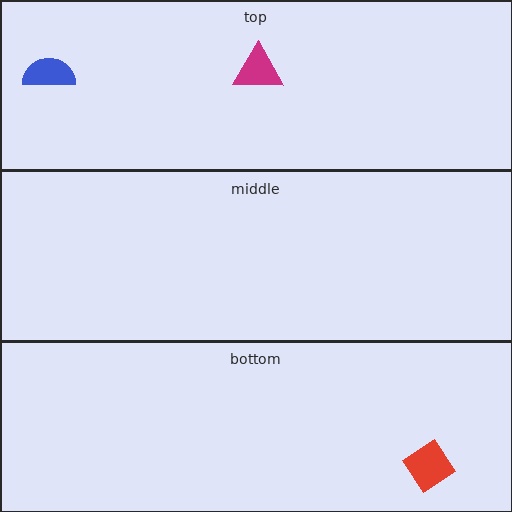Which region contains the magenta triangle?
The top region.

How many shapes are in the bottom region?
1.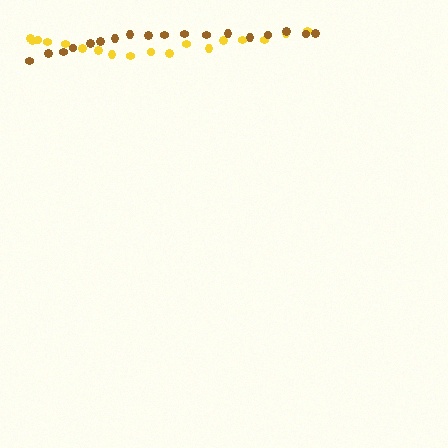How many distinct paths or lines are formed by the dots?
There are 2 distinct paths.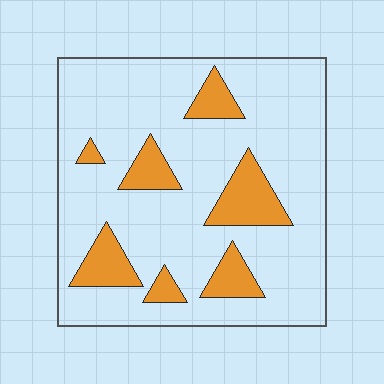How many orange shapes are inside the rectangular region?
7.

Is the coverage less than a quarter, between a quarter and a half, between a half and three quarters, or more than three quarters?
Less than a quarter.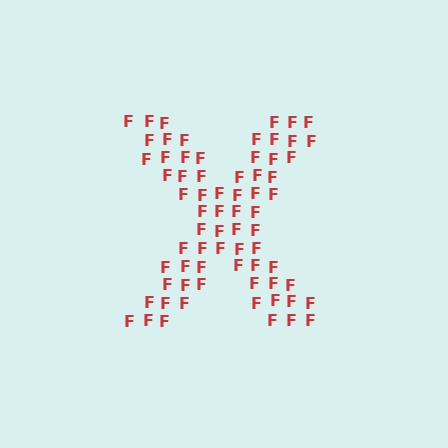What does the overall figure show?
The overall figure shows the letter X.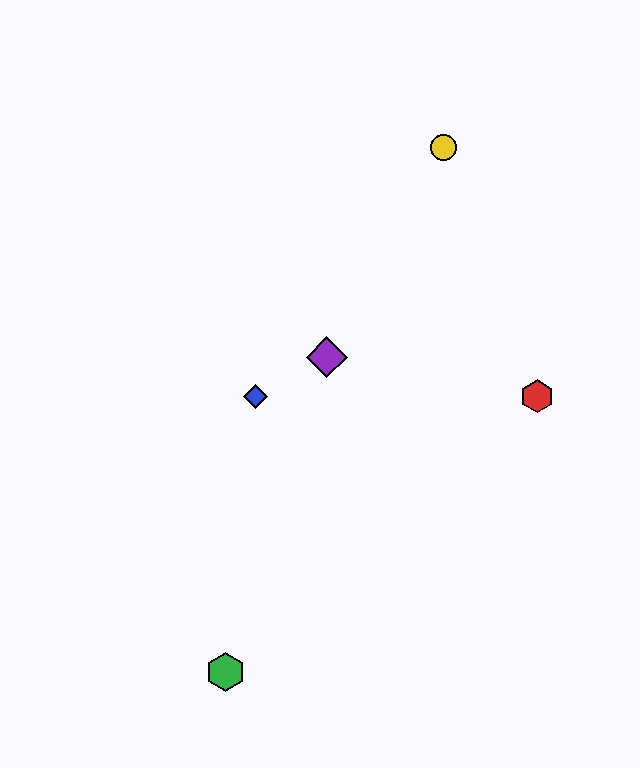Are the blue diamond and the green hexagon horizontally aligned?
No, the blue diamond is at y≈396 and the green hexagon is at y≈672.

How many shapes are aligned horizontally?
2 shapes (the red hexagon, the blue diamond) are aligned horizontally.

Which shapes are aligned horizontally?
The red hexagon, the blue diamond are aligned horizontally.